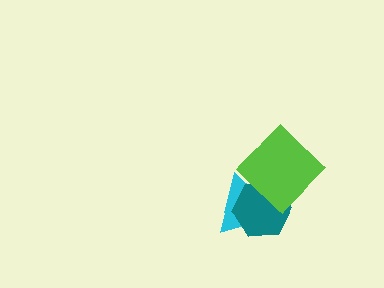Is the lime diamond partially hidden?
No, no other shape covers it.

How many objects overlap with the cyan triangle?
2 objects overlap with the cyan triangle.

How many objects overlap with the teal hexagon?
2 objects overlap with the teal hexagon.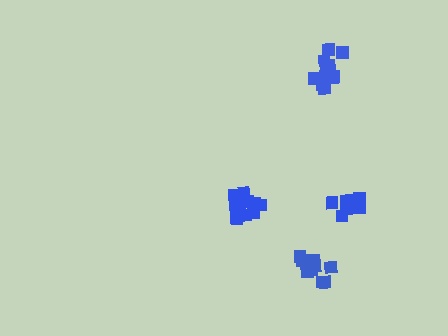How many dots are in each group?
Group 1: 11 dots, Group 2: 14 dots, Group 3: 10 dots, Group 4: 11 dots (46 total).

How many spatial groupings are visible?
There are 4 spatial groupings.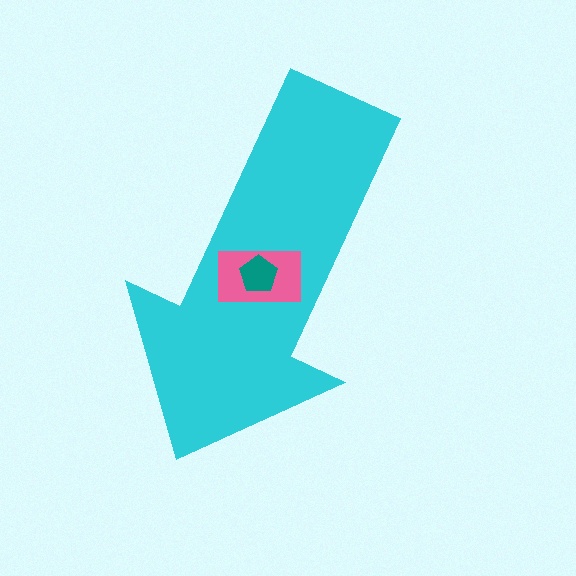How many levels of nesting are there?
3.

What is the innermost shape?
The teal pentagon.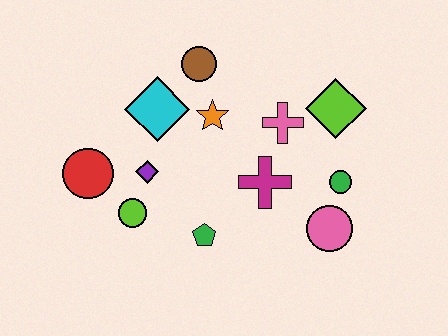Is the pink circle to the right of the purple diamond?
Yes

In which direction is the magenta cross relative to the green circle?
The magenta cross is to the left of the green circle.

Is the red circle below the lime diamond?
Yes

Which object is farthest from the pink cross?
The red circle is farthest from the pink cross.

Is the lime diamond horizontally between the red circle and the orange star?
No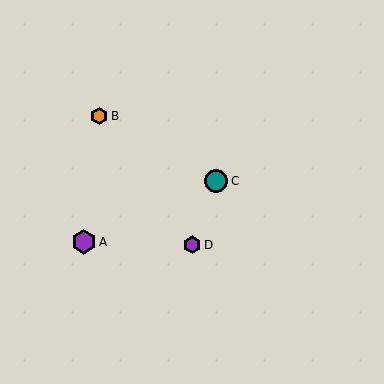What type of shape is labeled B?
Shape B is an orange hexagon.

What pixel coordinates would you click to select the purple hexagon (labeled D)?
Click at (192, 245) to select the purple hexagon D.